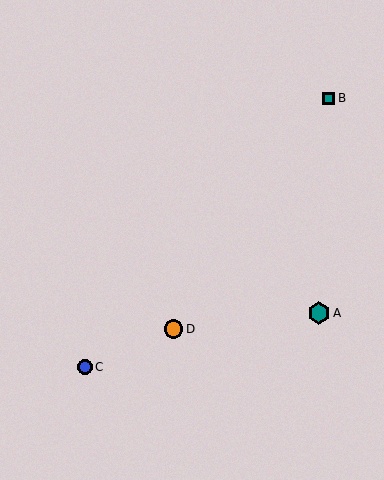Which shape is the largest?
The teal hexagon (labeled A) is the largest.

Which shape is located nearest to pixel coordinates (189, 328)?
The orange circle (labeled D) at (174, 329) is nearest to that location.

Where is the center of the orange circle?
The center of the orange circle is at (174, 329).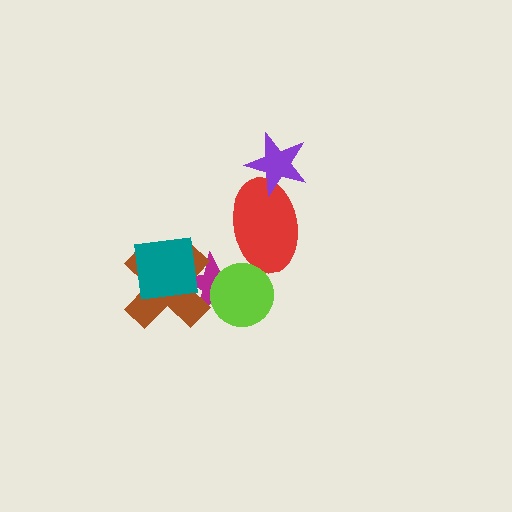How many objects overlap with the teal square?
2 objects overlap with the teal square.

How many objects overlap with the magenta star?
3 objects overlap with the magenta star.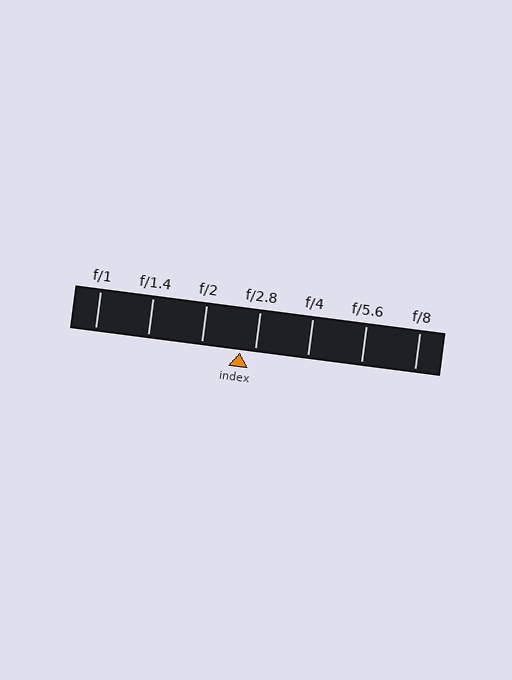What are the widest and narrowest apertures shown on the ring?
The widest aperture shown is f/1 and the narrowest is f/8.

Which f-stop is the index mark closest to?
The index mark is closest to f/2.8.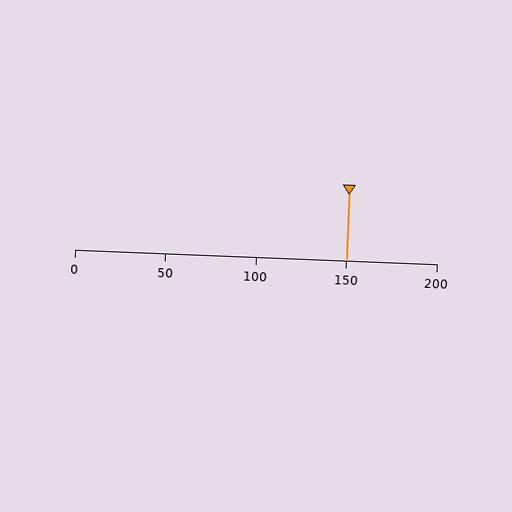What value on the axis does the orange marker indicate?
The marker indicates approximately 150.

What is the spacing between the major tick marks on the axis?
The major ticks are spaced 50 apart.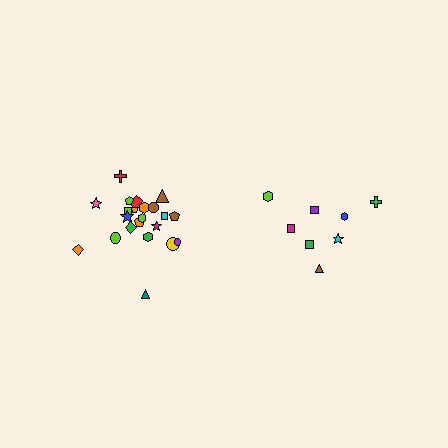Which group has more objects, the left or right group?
The left group.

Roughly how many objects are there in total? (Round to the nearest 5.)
Roughly 30 objects in total.